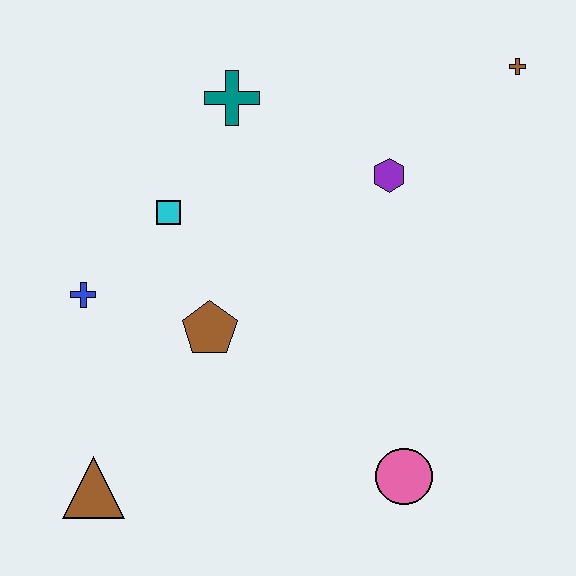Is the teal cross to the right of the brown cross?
No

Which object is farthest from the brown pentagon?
The brown cross is farthest from the brown pentagon.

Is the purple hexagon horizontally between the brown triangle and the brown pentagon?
No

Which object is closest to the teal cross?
The cyan square is closest to the teal cross.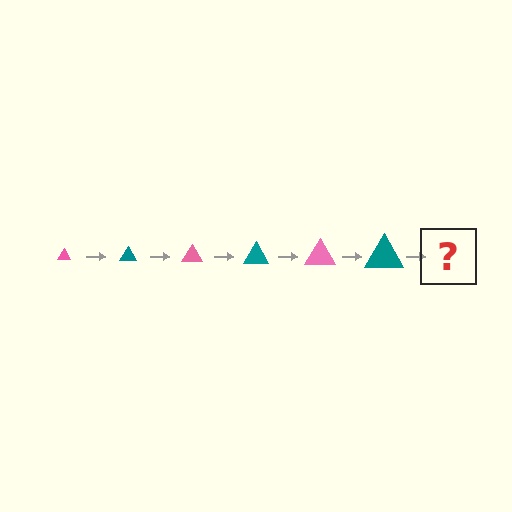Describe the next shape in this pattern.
It should be a pink triangle, larger than the previous one.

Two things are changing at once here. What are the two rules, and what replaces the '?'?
The two rules are that the triangle grows larger each step and the color cycles through pink and teal. The '?' should be a pink triangle, larger than the previous one.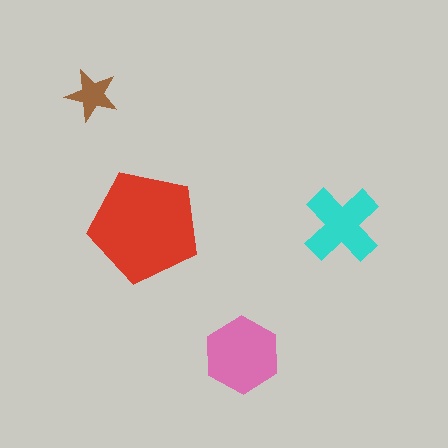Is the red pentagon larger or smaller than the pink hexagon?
Larger.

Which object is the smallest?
The brown star.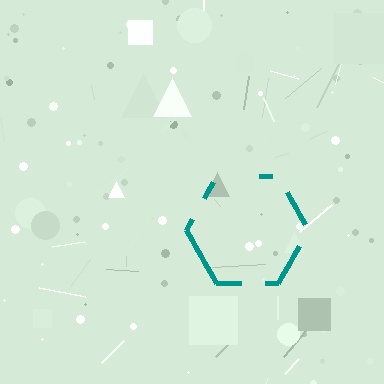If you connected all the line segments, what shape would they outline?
They would outline a hexagon.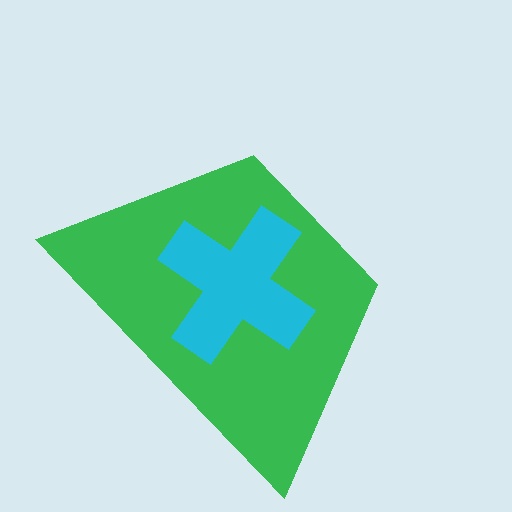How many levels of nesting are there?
2.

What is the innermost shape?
The cyan cross.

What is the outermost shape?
The green trapezoid.